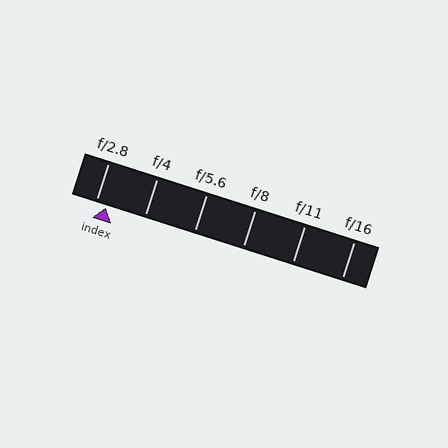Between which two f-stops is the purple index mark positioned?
The index mark is between f/2.8 and f/4.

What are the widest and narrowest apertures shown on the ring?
The widest aperture shown is f/2.8 and the narrowest is f/16.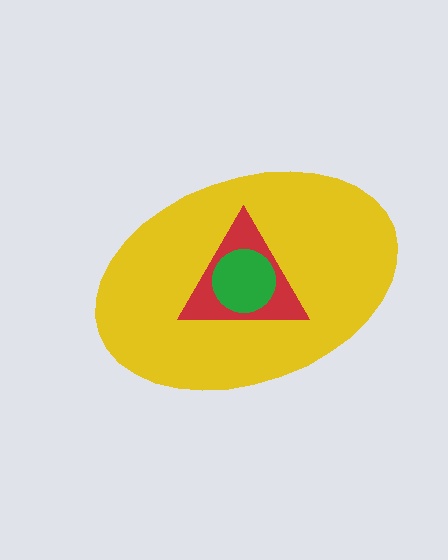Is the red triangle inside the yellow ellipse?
Yes.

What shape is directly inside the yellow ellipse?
The red triangle.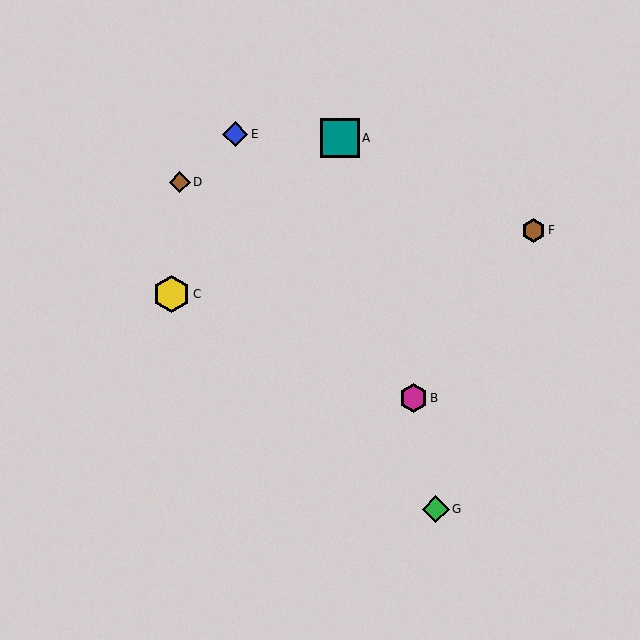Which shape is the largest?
The teal square (labeled A) is the largest.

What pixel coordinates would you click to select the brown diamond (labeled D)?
Click at (180, 182) to select the brown diamond D.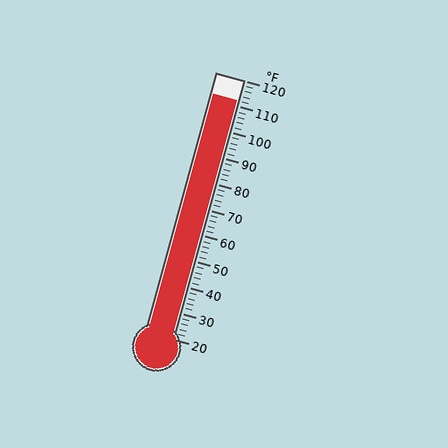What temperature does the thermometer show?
The thermometer shows approximately 112°F.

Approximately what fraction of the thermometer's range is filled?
The thermometer is filled to approximately 90% of its range.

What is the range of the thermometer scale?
The thermometer scale ranges from 20°F to 120°F.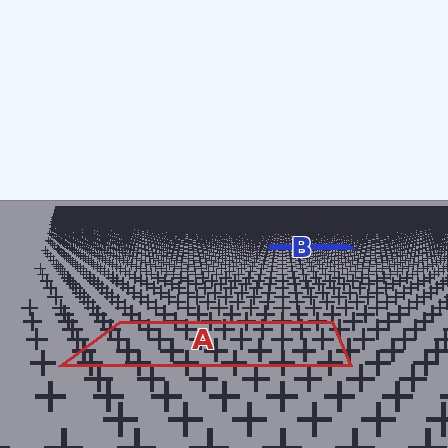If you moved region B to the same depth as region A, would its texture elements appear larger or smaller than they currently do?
They would appear larger. At a closer depth, the same texture elements are projected at a bigger on-screen size.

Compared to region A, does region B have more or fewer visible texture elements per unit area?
Region B has more texture elements per unit area — they are packed more densely because it is farther away.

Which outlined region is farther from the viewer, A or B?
Region B is farther from the viewer — the texture elements inside it appear smaller and more densely packed.